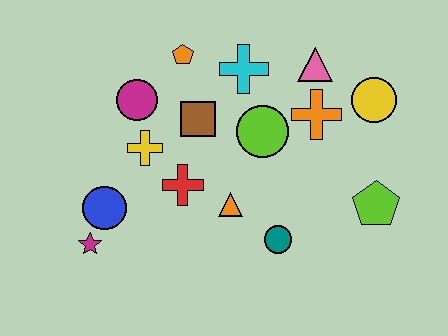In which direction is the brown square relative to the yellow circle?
The brown square is to the left of the yellow circle.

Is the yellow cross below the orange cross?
Yes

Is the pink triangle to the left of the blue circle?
No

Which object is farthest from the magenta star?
The yellow circle is farthest from the magenta star.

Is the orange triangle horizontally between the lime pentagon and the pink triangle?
No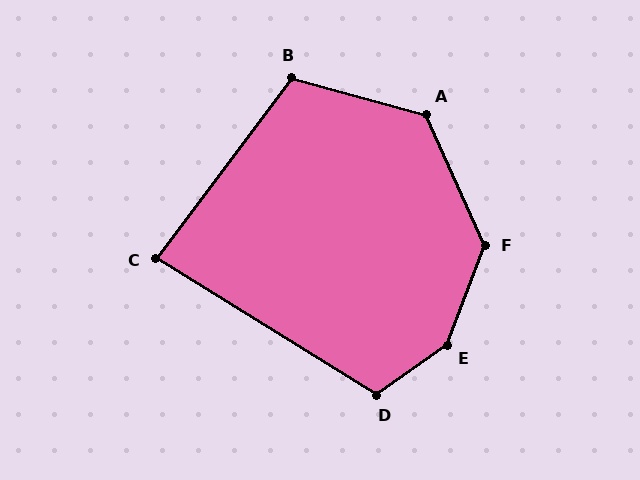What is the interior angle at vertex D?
Approximately 113 degrees (obtuse).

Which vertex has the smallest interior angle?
C, at approximately 85 degrees.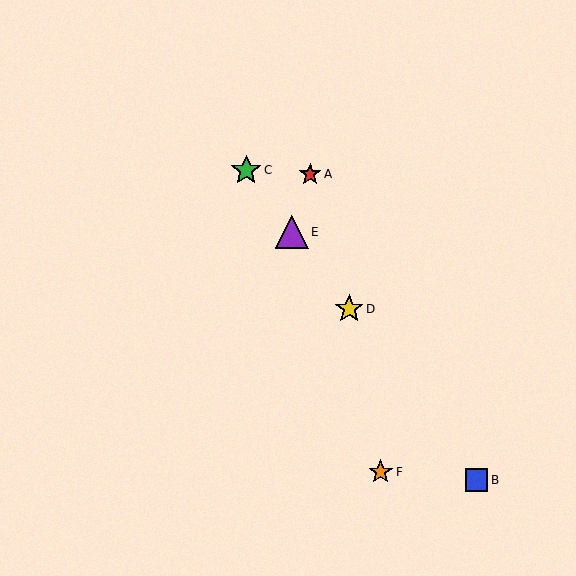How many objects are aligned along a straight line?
4 objects (B, C, D, E) are aligned along a straight line.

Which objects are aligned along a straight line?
Objects B, C, D, E are aligned along a straight line.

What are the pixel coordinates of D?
Object D is at (349, 309).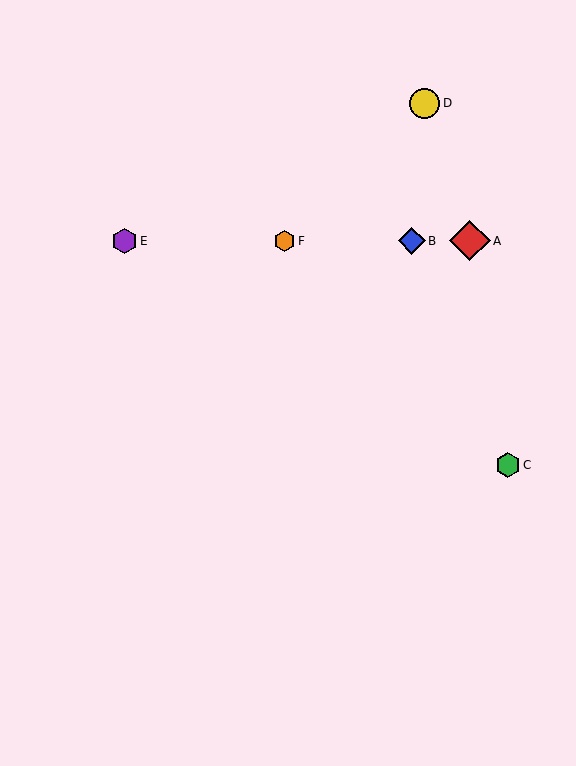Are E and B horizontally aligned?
Yes, both are at y≈241.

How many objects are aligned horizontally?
4 objects (A, B, E, F) are aligned horizontally.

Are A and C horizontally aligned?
No, A is at y≈241 and C is at y≈465.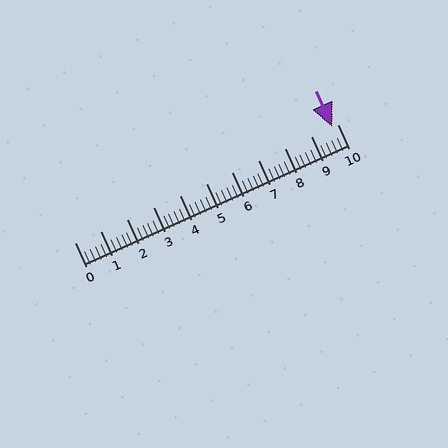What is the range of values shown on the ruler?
The ruler shows values from 0 to 10.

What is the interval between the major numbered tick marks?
The major tick marks are spaced 1 units apart.